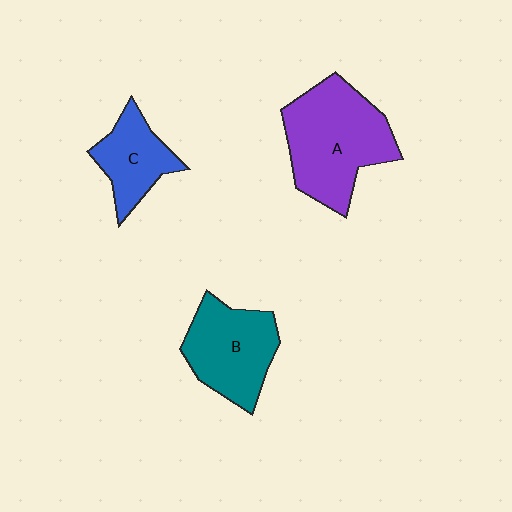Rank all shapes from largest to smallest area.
From largest to smallest: A (purple), B (teal), C (blue).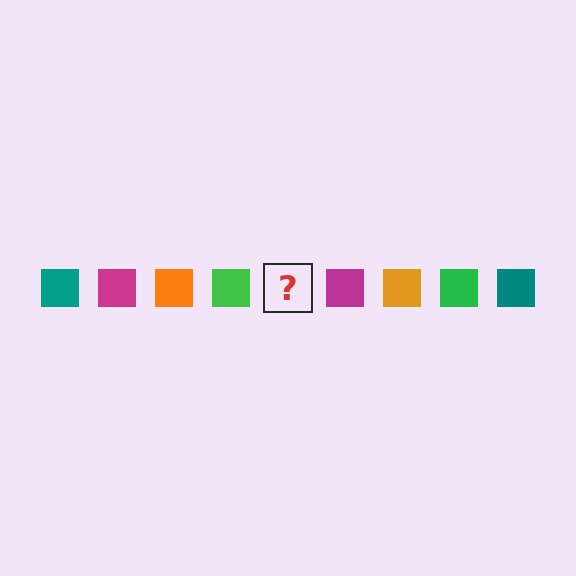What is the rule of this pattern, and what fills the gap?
The rule is that the pattern cycles through teal, magenta, orange, green squares. The gap should be filled with a teal square.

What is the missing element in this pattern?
The missing element is a teal square.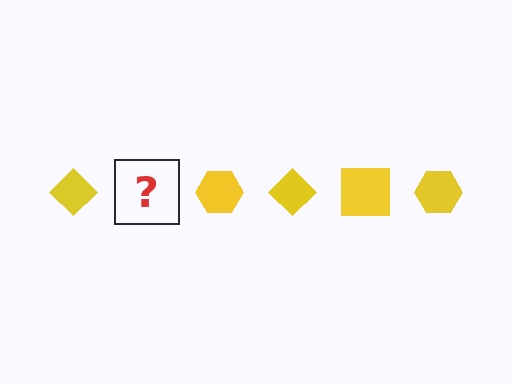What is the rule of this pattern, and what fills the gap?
The rule is that the pattern cycles through diamond, square, hexagon shapes in yellow. The gap should be filled with a yellow square.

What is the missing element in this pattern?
The missing element is a yellow square.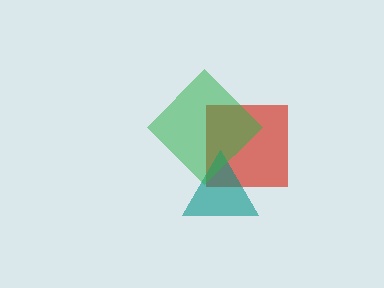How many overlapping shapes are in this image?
There are 3 overlapping shapes in the image.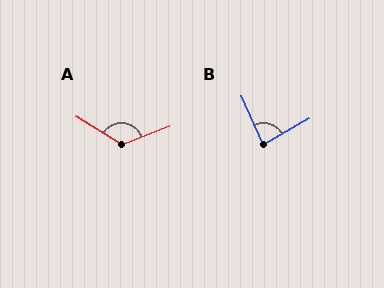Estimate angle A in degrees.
Approximately 127 degrees.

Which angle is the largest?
A, at approximately 127 degrees.